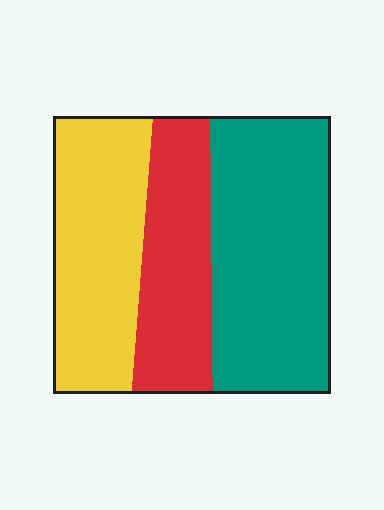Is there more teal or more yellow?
Teal.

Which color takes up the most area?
Teal, at roughly 45%.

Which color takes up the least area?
Red, at roughly 25%.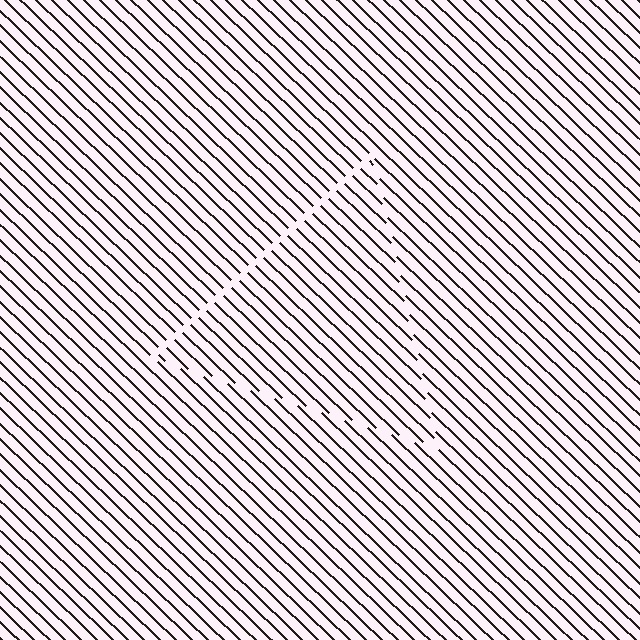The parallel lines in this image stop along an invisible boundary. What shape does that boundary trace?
An illusory triangle. The interior of the shape contains the same grating, shifted by half a period — the contour is defined by the phase discontinuity where line-ends from the inner and outer gratings abut.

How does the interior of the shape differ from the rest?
The interior of the shape contains the same grating, shifted by half a period — the contour is defined by the phase discontinuity where line-ends from the inner and outer gratings abut.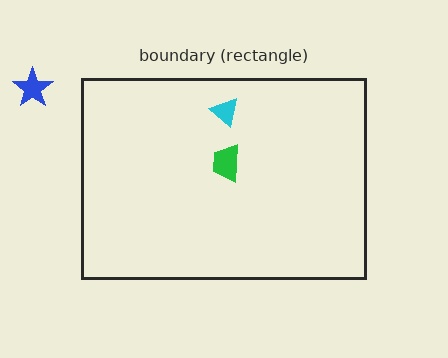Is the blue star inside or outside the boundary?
Outside.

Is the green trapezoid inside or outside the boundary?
Inside.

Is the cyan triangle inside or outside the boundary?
Inside.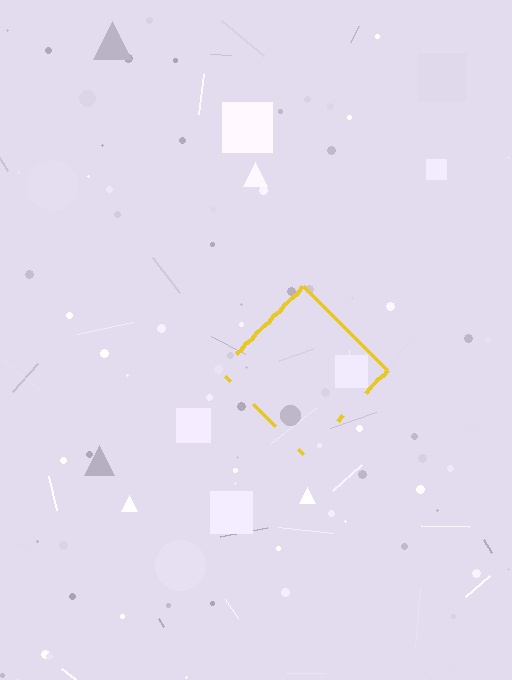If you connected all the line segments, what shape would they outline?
They would outline a diamond.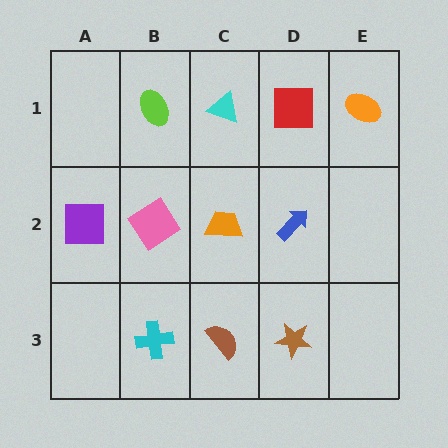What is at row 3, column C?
A brown semicircle.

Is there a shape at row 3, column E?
No, that cell is empty.